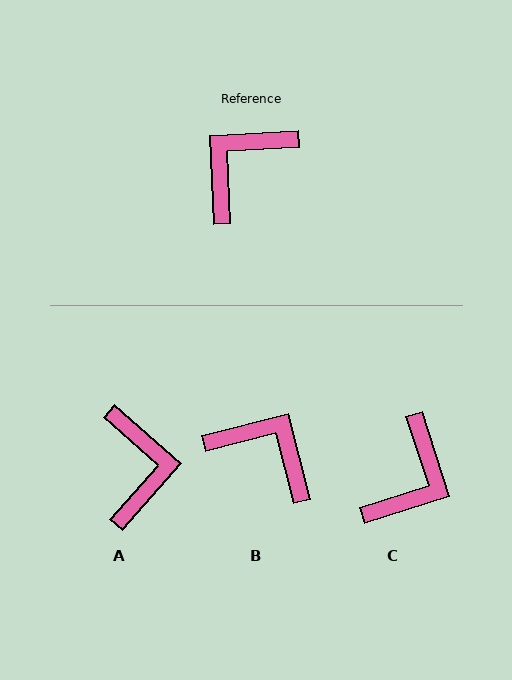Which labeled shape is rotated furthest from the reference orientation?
C, about 165 degrees away.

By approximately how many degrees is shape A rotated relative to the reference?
Approximately 134 degrees clockwise.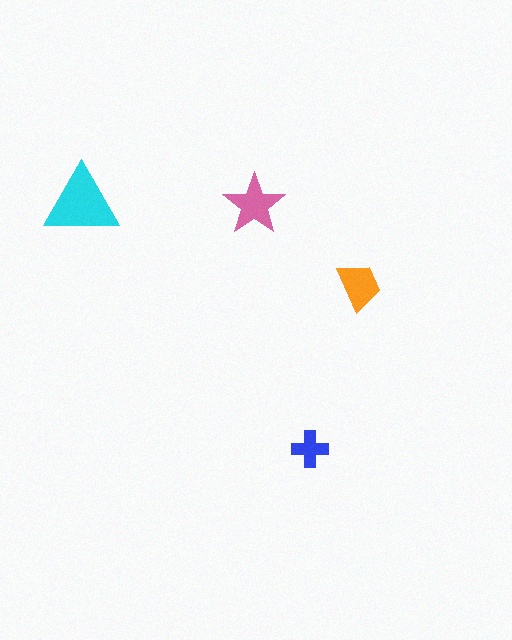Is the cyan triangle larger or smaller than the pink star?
Larger.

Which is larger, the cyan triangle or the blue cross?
The cyan triangle.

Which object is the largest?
The cyan triangle.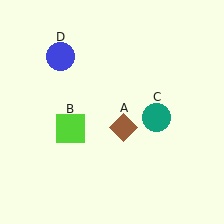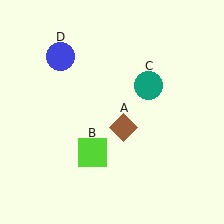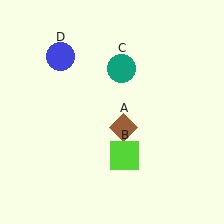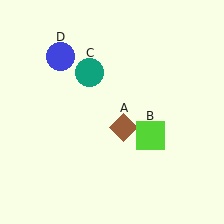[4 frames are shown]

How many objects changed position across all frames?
2 objects changed position: lime square (object B), teal circle (object C).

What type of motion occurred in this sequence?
The lime square (object B), teal circle (object C) rotated counterclockwise around the center of the scene.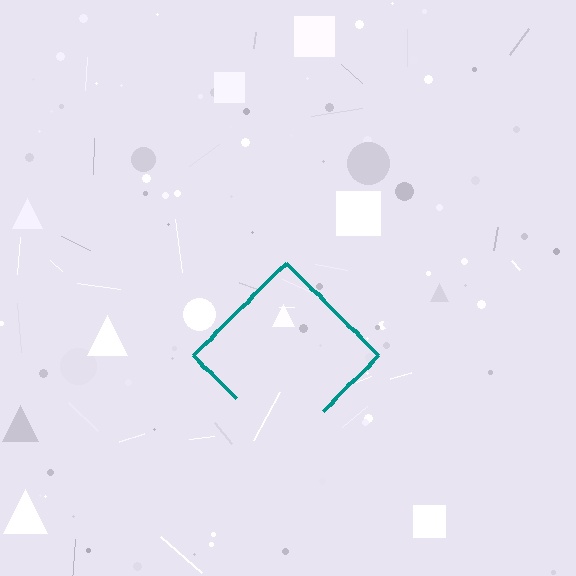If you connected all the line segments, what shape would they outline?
They would outline a diamond.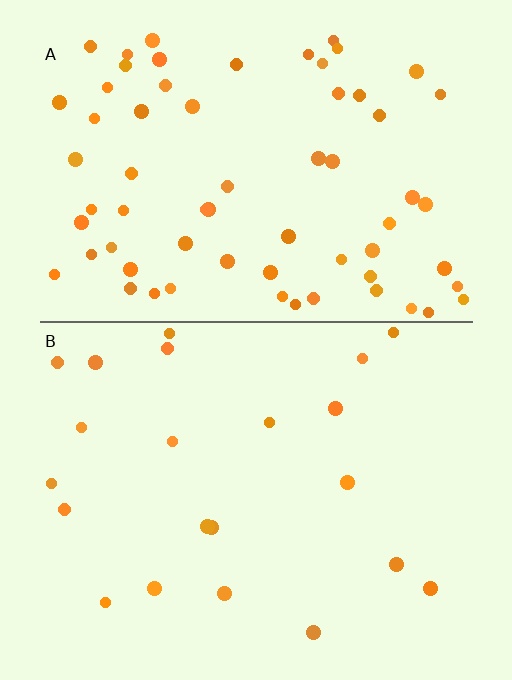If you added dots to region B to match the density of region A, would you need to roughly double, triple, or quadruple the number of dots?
Approximately triple.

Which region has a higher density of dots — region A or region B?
A (the top).